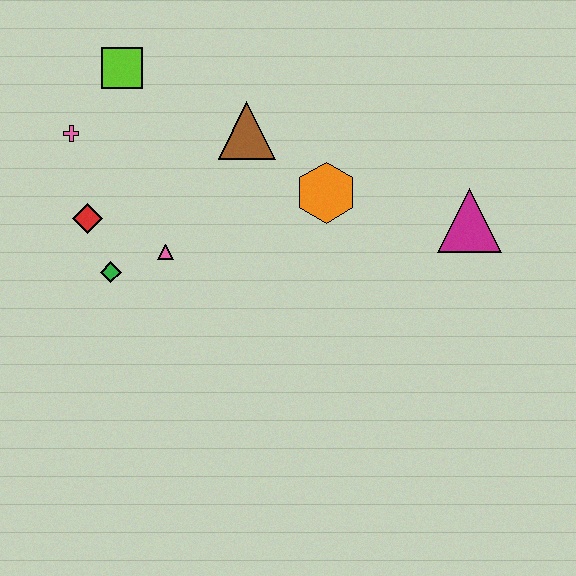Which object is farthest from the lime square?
The magenta triangle is farthest from the lime square.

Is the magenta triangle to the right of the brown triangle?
Yes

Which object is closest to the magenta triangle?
The orange hexagon is closest to the magenta triangle.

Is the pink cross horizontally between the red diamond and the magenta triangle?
No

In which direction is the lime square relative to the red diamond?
The lime square is above the red diamond.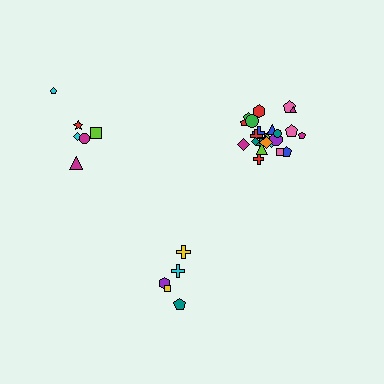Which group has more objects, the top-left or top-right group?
The top-right group.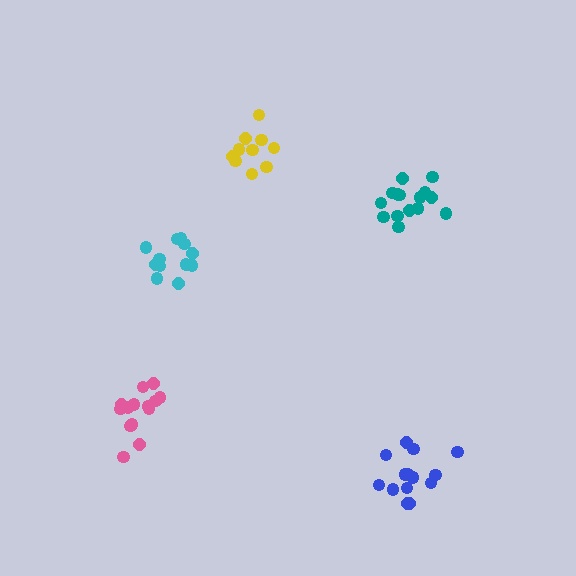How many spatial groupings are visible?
There are 5 spatial groupings.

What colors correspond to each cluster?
The clusters are colored: cyan, blue, pink, yellow, teal.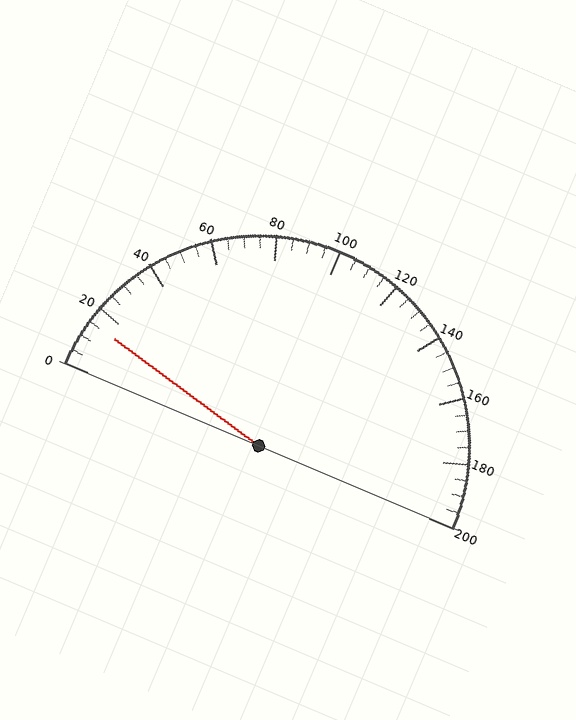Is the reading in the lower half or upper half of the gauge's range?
The reading is in the lower half of the range (0 to 200).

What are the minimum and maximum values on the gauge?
The gauge ranges from 0 to 200.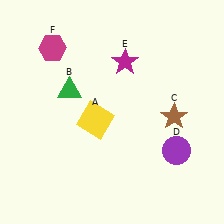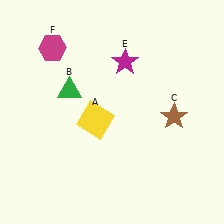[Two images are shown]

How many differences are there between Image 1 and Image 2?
There is 1 difference between the two images.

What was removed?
The purple circle (D) was removed in Image 2.